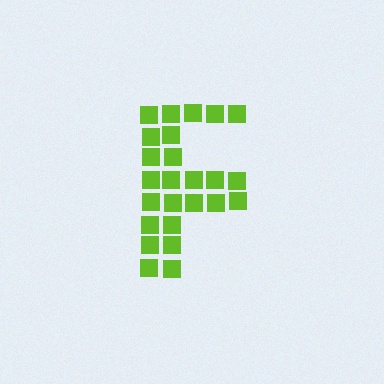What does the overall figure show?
The overall figure shows the letter F.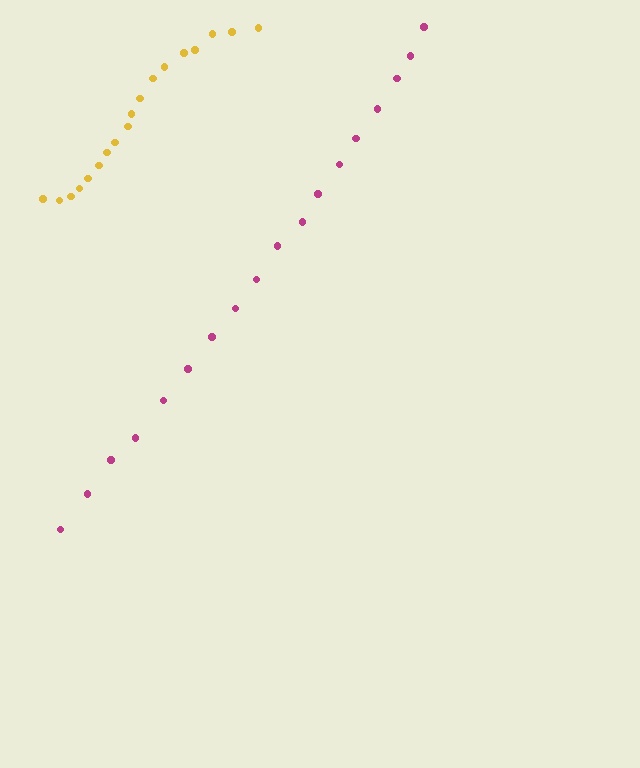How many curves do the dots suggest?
There are 2 distinct paths.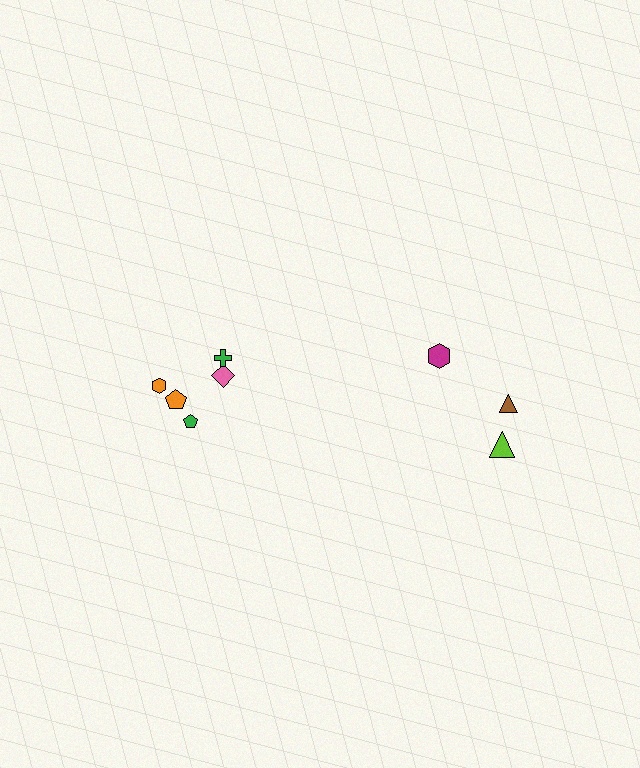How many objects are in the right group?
There are 3 objects.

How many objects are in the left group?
There are 5 objects.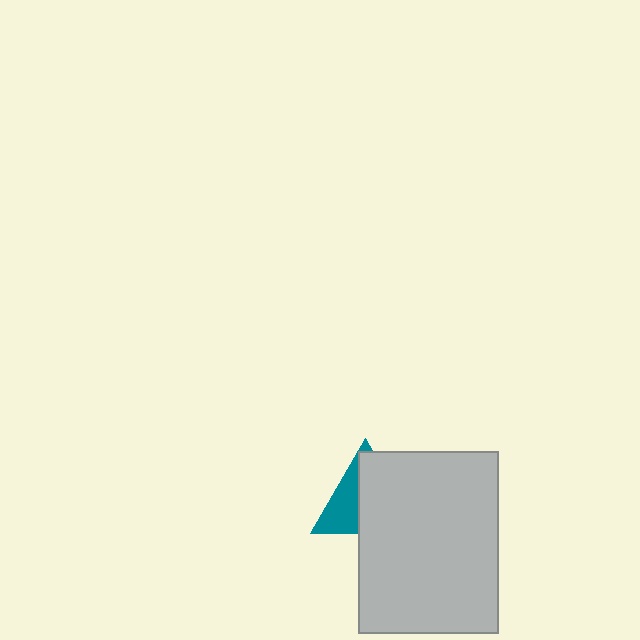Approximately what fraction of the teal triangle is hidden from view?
Roughly 61% of the teal triangle is hidden behind the light gray rectangle.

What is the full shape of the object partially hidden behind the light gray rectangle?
The partially hidden object is a teal triangle.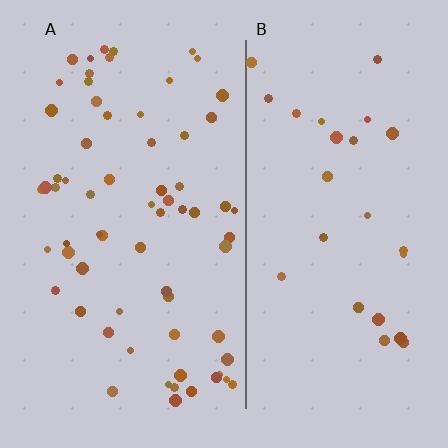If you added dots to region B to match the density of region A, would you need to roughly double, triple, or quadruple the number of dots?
Approximately triple.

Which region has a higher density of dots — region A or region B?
A (the left).